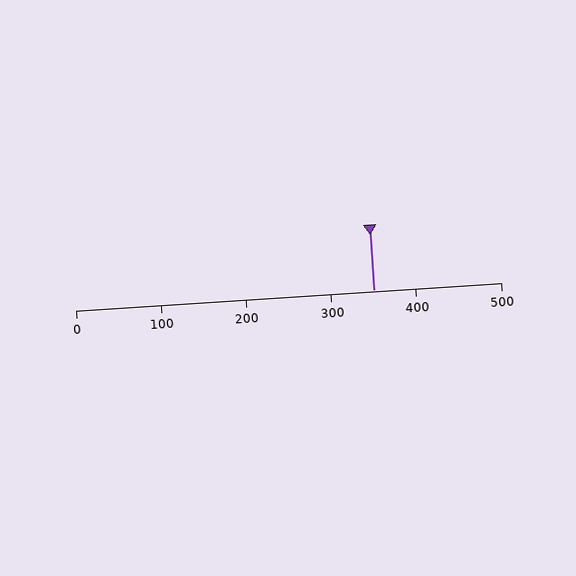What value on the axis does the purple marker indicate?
The marker indicates approximately 350.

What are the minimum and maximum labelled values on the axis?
The axis runs from 0 to 500.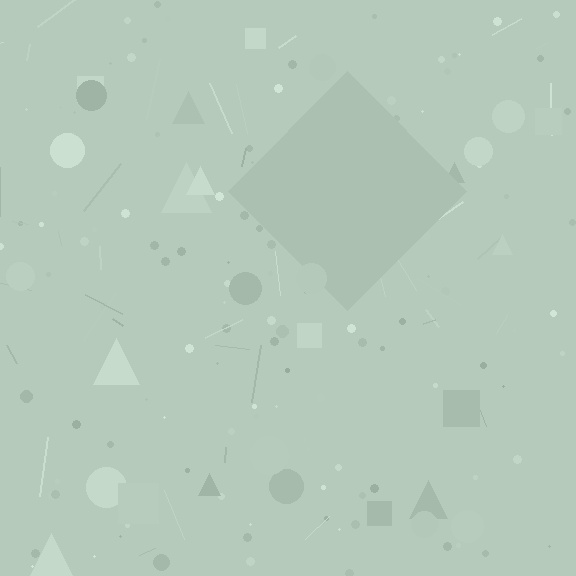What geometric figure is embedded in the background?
A diamond is embedded in the background.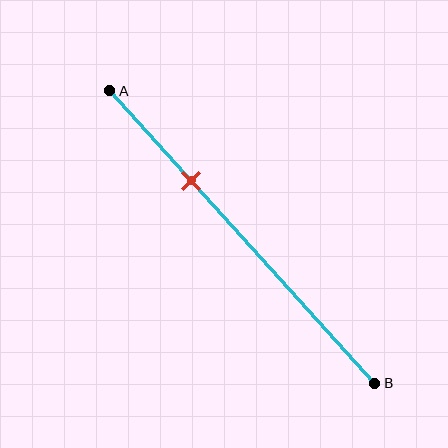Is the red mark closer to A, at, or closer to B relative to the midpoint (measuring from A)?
The red mark is closer to point A than the midpoint of segment AB.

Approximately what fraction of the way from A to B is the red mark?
The red mark is approximately 30% of the way from A to B.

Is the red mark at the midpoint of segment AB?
No, the mark is at about 30% from A, not at the 50% midpoint.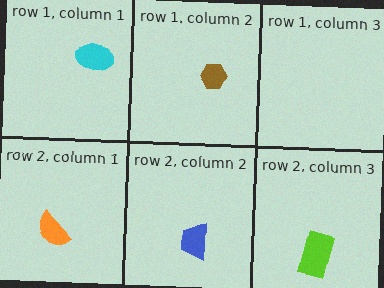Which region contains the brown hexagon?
The row 1, column 2 region.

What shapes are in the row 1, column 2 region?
The brown hexagon.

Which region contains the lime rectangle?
The row 2, column 3 region.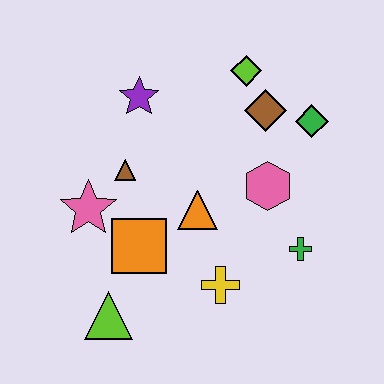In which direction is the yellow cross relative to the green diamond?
The yellow cross is below the green diamond.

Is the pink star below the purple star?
Yes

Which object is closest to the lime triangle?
The orange square is closest to the lime triangle.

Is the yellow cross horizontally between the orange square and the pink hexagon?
Yes